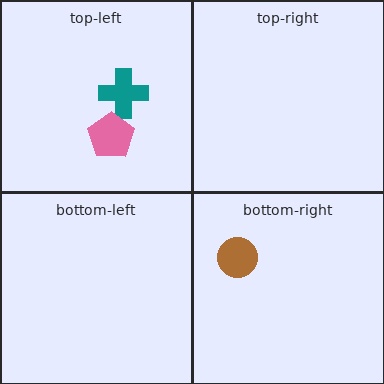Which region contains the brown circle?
The bottom-right region.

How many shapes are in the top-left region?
2.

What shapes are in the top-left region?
The teal cross, the pink pentagon.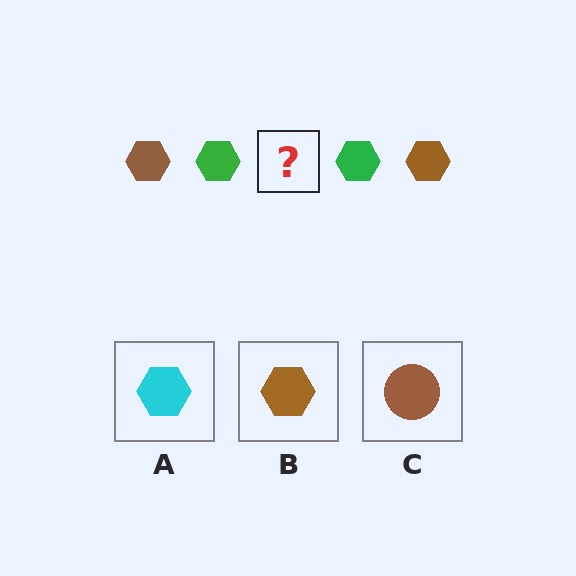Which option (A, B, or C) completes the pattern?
B.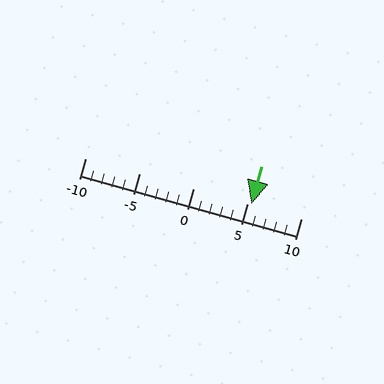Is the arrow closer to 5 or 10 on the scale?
The arrow is closer to 5.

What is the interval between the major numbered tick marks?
The major tick marks are spaced 5 units apart.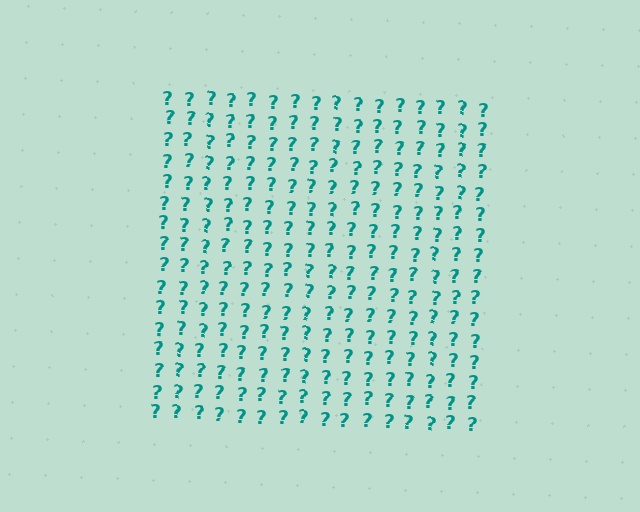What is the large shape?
The large shape is a square.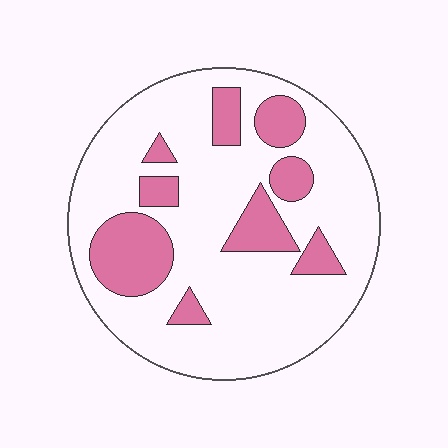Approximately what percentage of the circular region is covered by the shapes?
Approximately 25%.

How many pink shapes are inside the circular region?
9.